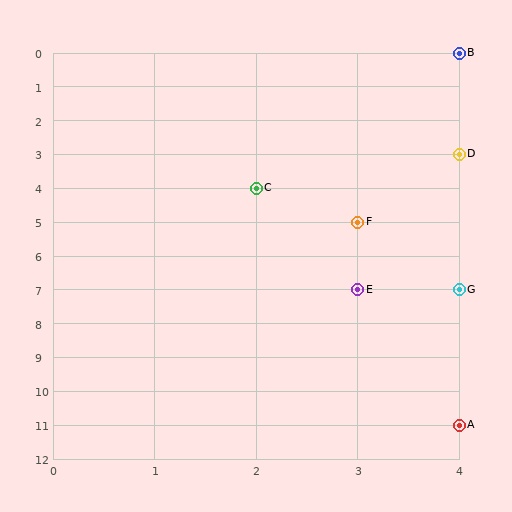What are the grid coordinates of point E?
Point E is at grid coordinates (3, 7).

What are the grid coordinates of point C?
Point C is at grid coordinates (2, 4).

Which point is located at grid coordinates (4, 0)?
Point B is at (4, 0).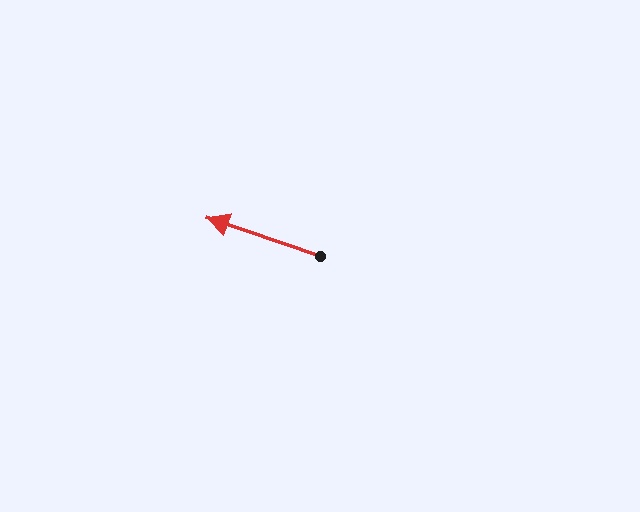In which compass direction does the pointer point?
West.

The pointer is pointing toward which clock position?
Roughly 10 o'clock.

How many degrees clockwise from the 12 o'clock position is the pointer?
Approximately 289 degrees.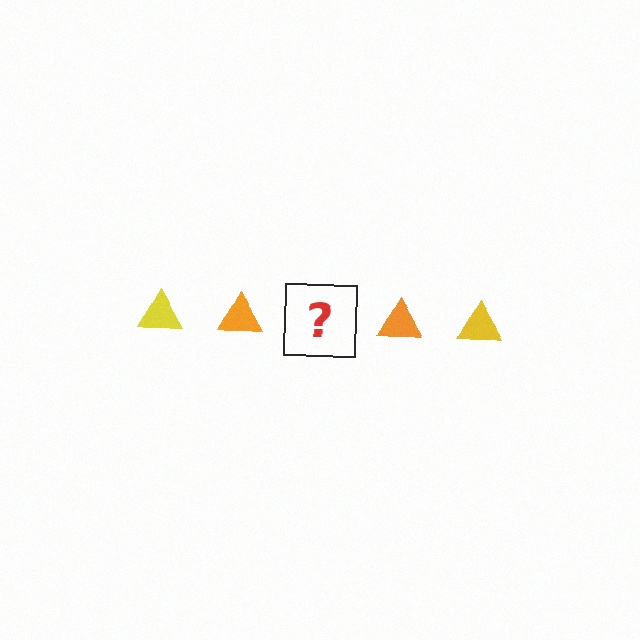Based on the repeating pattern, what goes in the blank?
The blank should be a yellow triangle.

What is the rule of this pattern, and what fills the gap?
The rule is that the pattern cycles through yellow, orange triangles. The gap should be filled with a yellow triangle.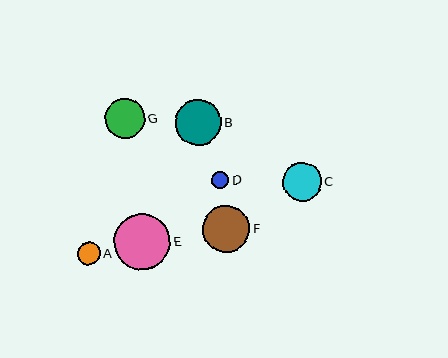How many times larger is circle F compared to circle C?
Circle F is approximately 1.2 times the size of circle C.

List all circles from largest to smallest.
From largest to smallest: E, F, B, G, C, A, D.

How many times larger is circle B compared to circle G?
Circle B is approximately 1.2 times the size of circle G.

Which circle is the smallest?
Circle D is the smallest with a size of approximately 17 pixels.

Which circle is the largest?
Circle E is the largest with a size of approximately 56 pixels.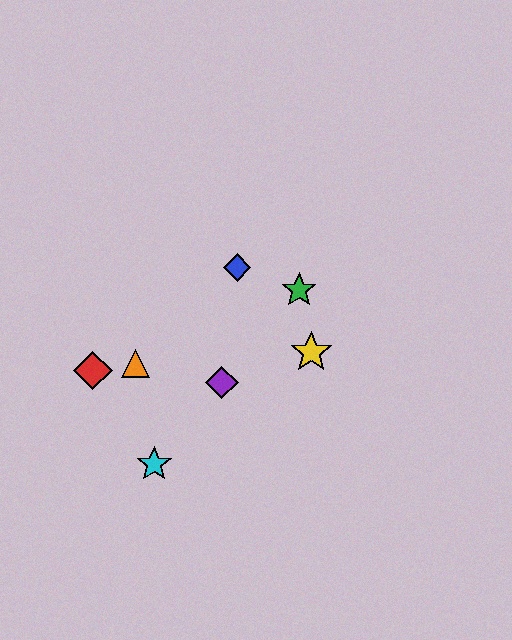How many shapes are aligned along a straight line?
3 shapes (the green star, the purple diamond, the cyan star) are aligned along a straight line.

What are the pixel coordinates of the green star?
The green star is at (299, 290).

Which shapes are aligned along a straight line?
The green star, the purple diamond, the cyan star are aligned along a straight line.